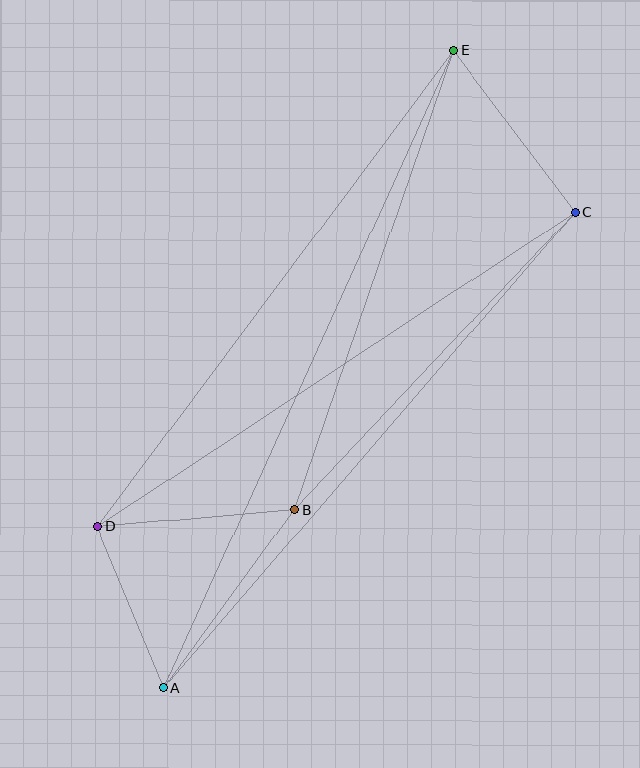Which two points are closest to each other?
Points A and D are closest to each other.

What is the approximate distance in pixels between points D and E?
The distance between D and E is approximately 595 pixels.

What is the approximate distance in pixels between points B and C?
The distance between B and C is approximately 409 pixels.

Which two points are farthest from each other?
Points A and E are farthest from each other.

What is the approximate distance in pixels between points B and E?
The distance between B and E is approximately 486 pixels.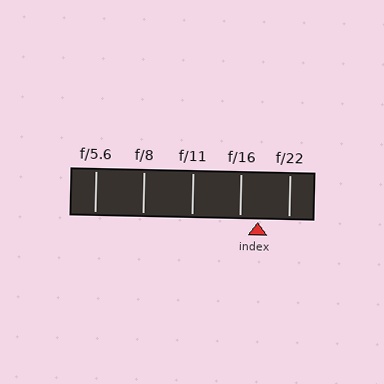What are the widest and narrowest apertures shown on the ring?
The widest aperture shown is f/5.6 and the narrowest is f/22.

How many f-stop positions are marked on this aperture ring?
There are 5 f-stop positions marked.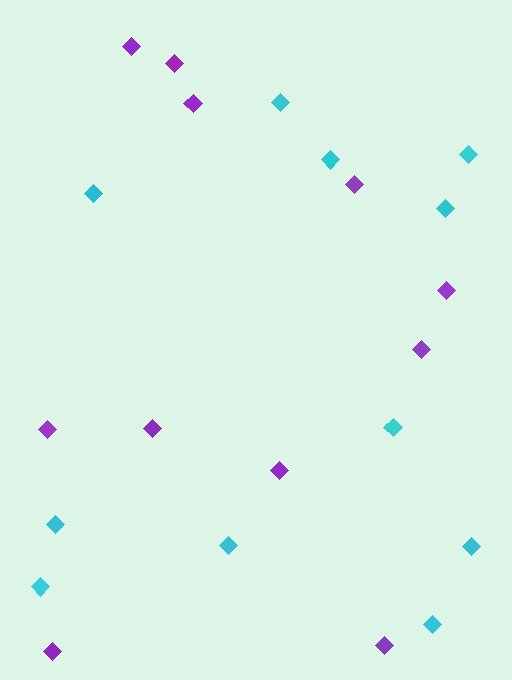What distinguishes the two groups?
There are 2 groups: one group of purple diamonds (11) and one group of cyan diamonds (11).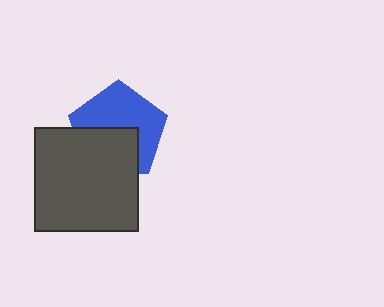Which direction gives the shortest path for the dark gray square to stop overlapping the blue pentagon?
Moving down gives the shortest separation.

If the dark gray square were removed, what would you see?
You would see the complete blue pentagon.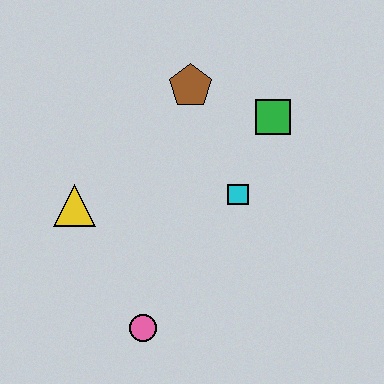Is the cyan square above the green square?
No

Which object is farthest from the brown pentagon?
The pink circle is farthest from the brown pentagon.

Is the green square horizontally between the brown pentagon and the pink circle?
No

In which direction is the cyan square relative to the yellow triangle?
The cyan square is to the right of the yellow triangle.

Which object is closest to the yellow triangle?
The pink circle is closest to the yellow triangle.